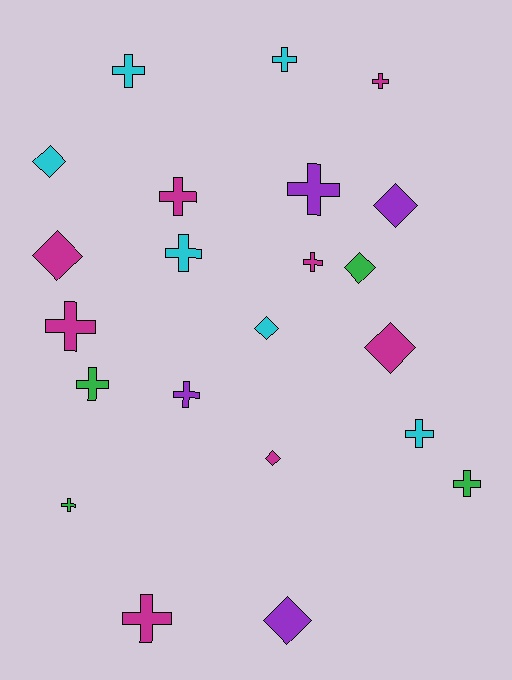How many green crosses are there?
There are 3 green crosses.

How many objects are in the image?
There are 22 objects.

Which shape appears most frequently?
Cross, with 14 objects.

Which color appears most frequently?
Magenta, with 8 objects.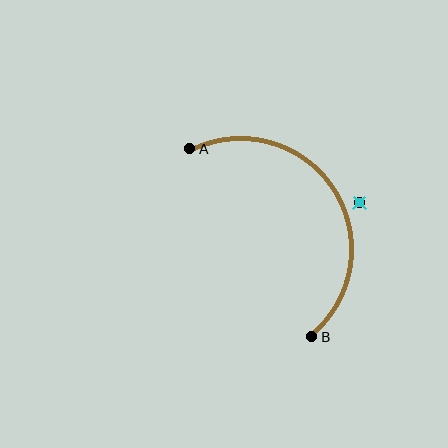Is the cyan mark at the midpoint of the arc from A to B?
No — the cyan mark does not lie on the arc at all. It sits slightly outside the curve.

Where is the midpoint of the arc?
The arc midpoint is the point on the curve farthest from the straight line joining A and B. It sits to the right of that line.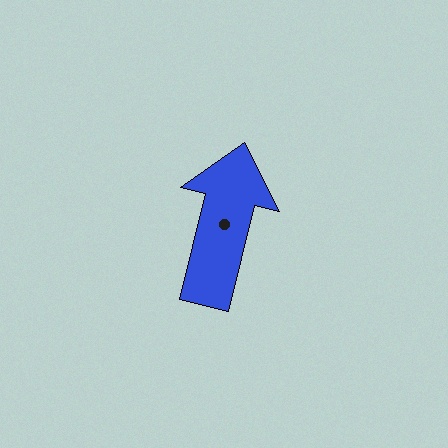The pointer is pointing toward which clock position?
Roughly 12 o'clock.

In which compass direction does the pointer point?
North.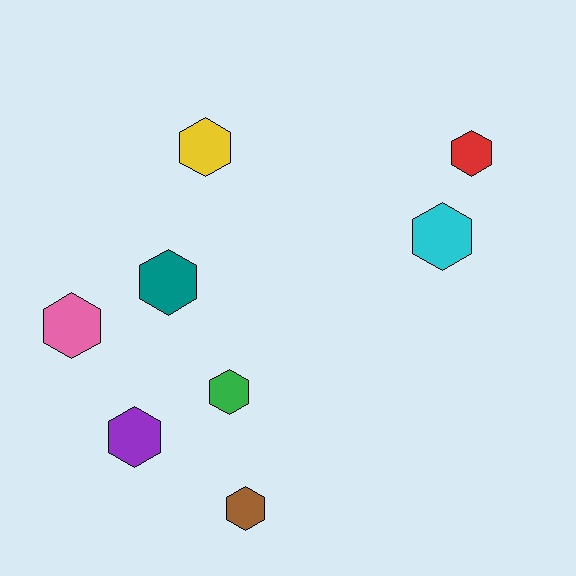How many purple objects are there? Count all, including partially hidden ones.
There is 1 purple object.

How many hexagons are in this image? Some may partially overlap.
There are 8 hexagons.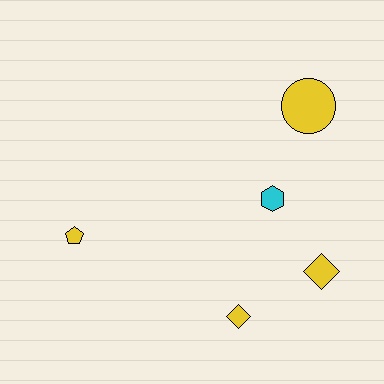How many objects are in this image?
There are 5 objects.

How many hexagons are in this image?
There is 1 hexagon.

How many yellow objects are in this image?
There are 4 yellow objects.